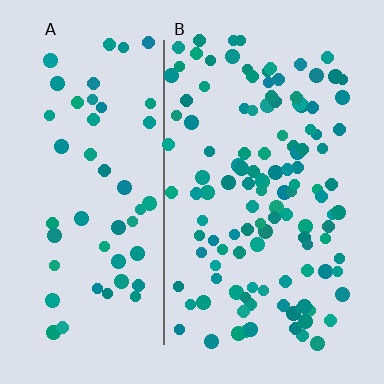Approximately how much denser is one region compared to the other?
Approximately 2.3× — region B over region A.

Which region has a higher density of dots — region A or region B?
B (the right).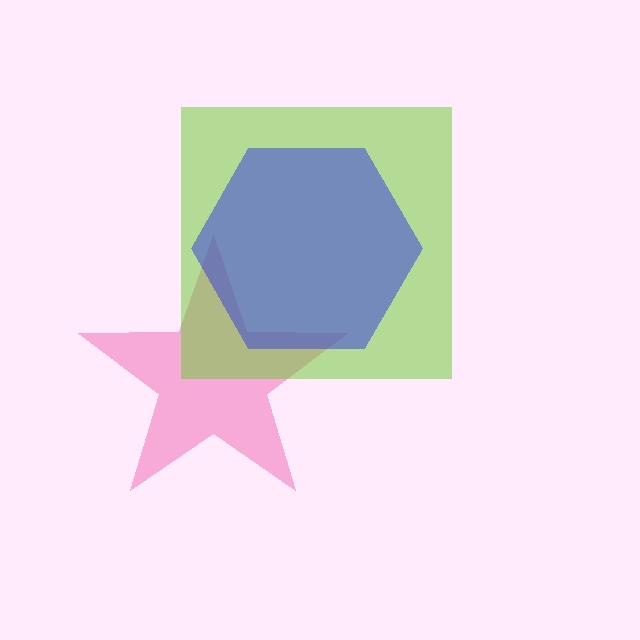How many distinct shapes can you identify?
There are 3 distinct shapes: a pink star, a lime square, a blue hexagon.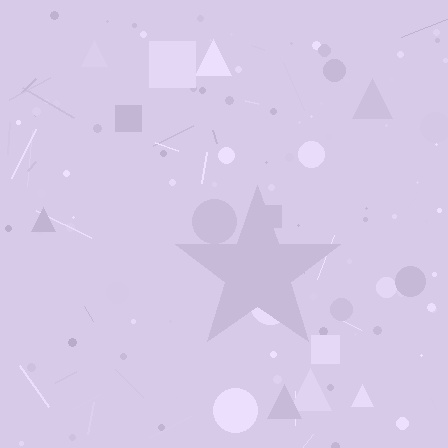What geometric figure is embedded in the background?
A star is embedded in the background.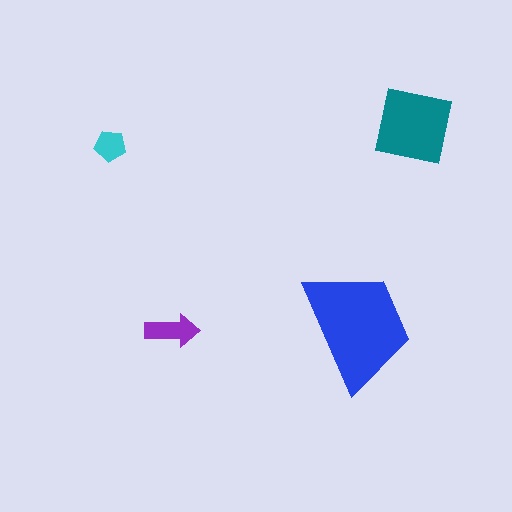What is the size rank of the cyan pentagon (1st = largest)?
4th.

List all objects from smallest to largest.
The cyan pentagon, the purple arrow, the teal square, the blue trapezoid.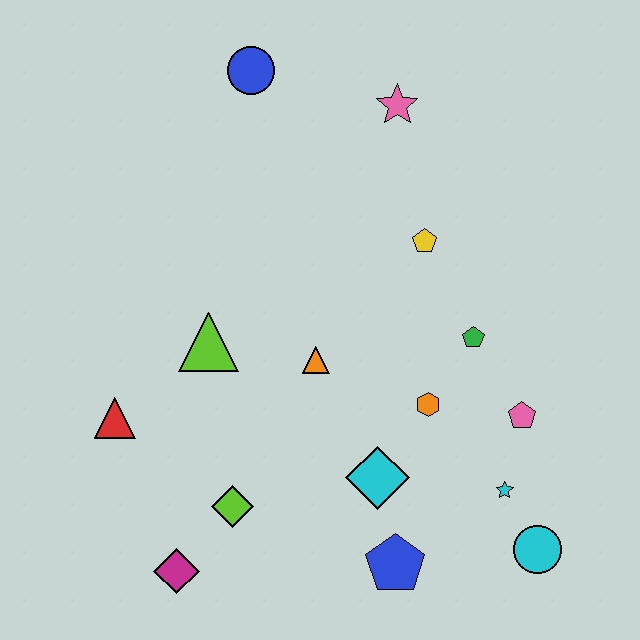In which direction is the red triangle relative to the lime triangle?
The red triangle is to the left of the lime triangle.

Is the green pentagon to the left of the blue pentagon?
No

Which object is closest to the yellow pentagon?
The green pentagon is closest to the yellow pentagon.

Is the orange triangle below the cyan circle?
No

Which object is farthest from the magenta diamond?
The pink star is farthest from the magenta diamond.